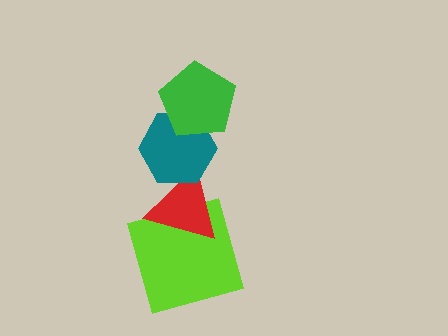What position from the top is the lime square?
The lime square is 4th from the top.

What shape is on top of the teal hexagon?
The green pentagon is on top of the teal hexagon.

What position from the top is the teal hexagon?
The teal hexagon is 2nd from the top.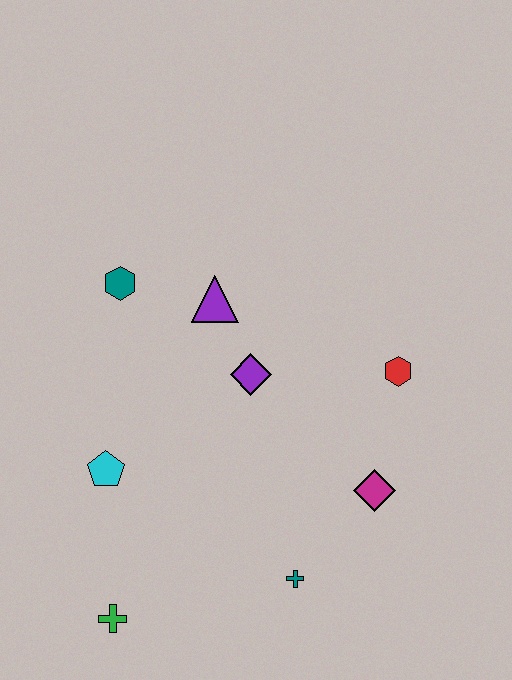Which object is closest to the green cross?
The cyan pentagon is closest to the green cross.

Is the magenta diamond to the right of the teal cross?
Yes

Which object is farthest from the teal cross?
The teal hexagon is farthest from the teal cross.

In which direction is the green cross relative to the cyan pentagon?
The green cross is below the cyan pentagon.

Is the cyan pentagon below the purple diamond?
Yes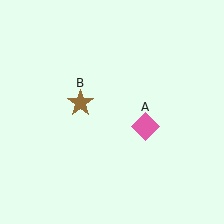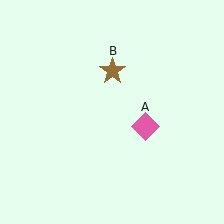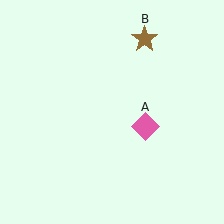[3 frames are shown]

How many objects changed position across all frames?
1 object changed position: brown star (object B).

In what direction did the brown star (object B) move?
The brown star (object B) moved up and to the right.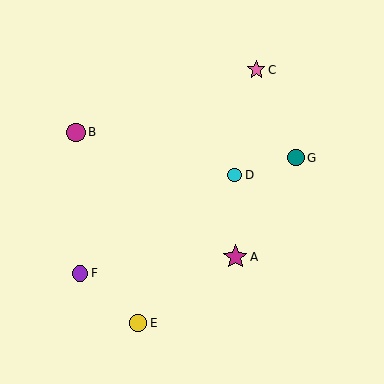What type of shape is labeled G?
Shape G is a teal circle.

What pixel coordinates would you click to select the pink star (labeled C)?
Click at (256, 70) to select the pink star C.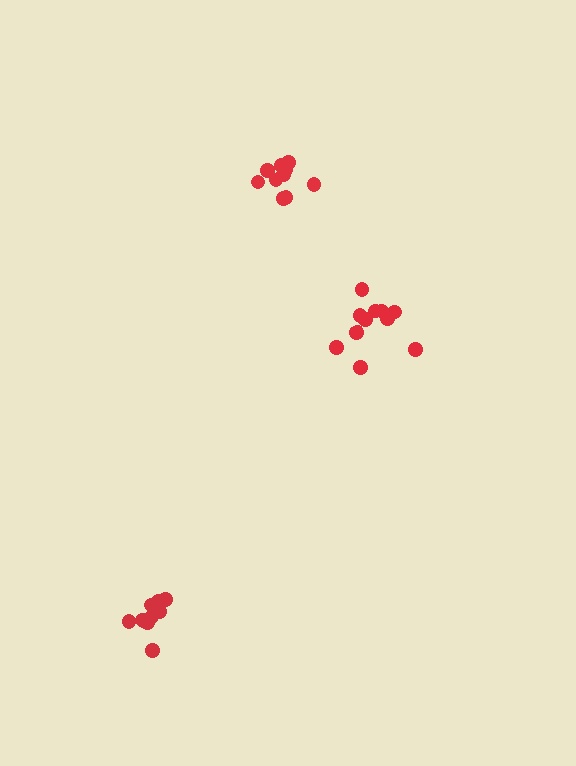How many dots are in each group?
Group 1: 11 dots, Group 2: 10 dots, Group 3: 10 dots (31 total).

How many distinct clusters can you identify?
There are 3 distinct clusters.